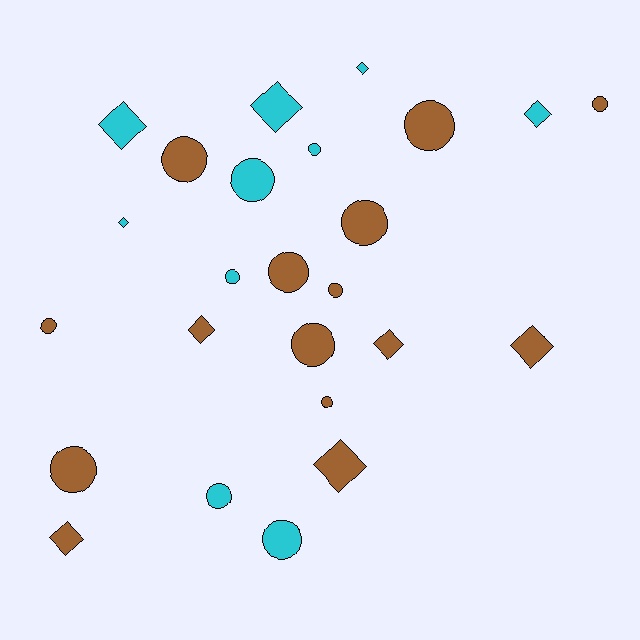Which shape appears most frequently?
Circle, with 15 objects.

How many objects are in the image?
There are 25 objects.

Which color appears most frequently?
Brown, with 15 objects.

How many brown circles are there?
There are 10 brown circles.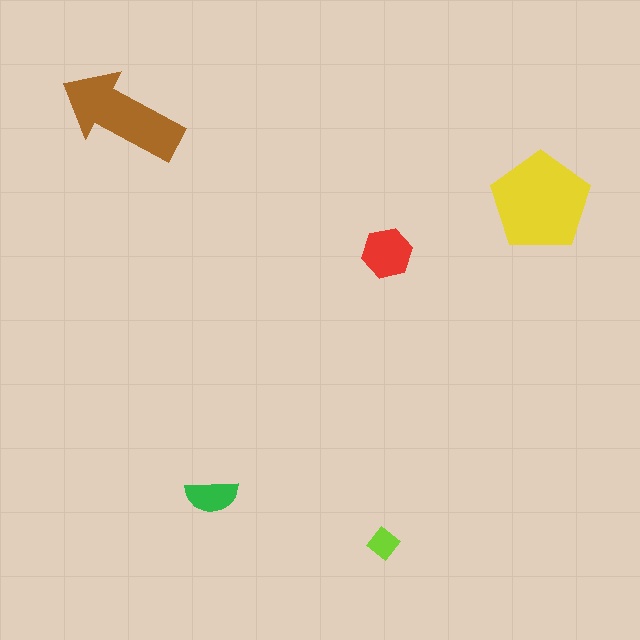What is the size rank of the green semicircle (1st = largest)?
4th.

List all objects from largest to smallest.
The yellow pentagon, the brown arrow, the red hexagon, the green semicircle, the lime diamond.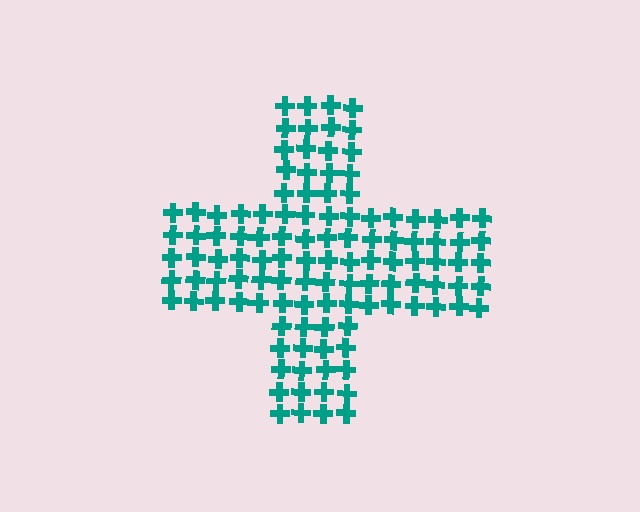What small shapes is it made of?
It is made of small crosses.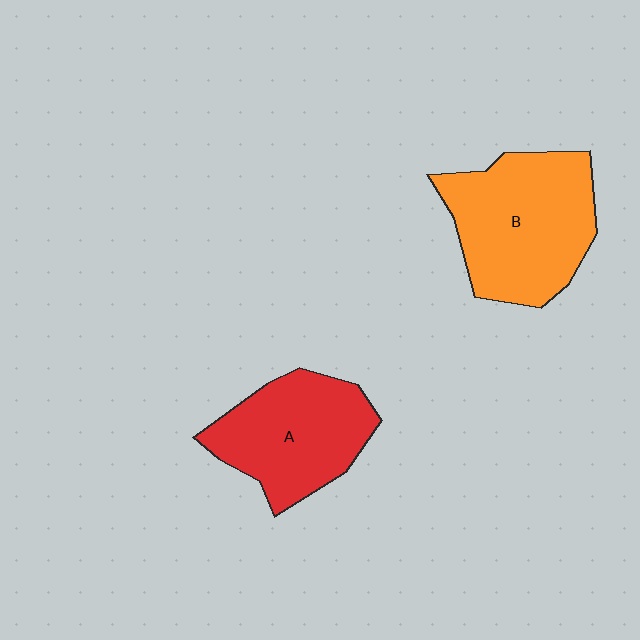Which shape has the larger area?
Shape B (orange).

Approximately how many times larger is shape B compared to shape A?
Approximately 1.2 times.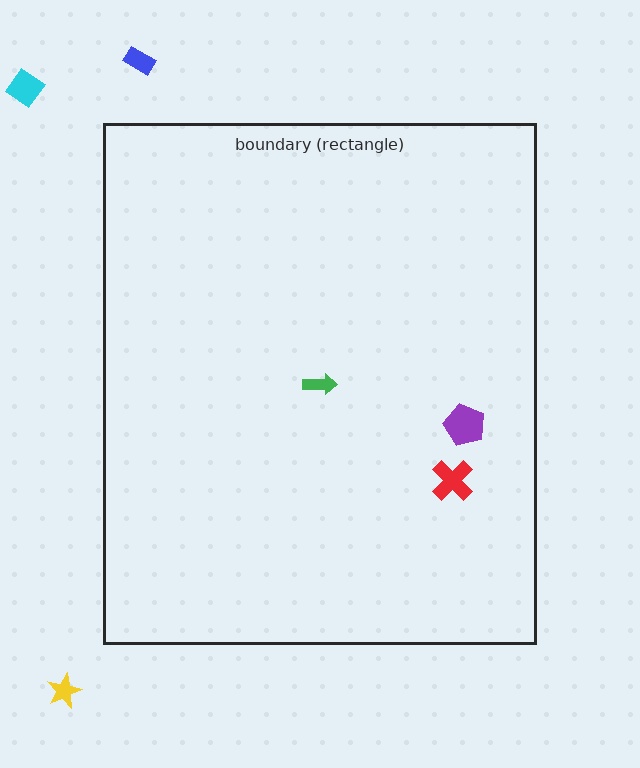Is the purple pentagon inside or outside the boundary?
Inside.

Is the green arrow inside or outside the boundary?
Inside.